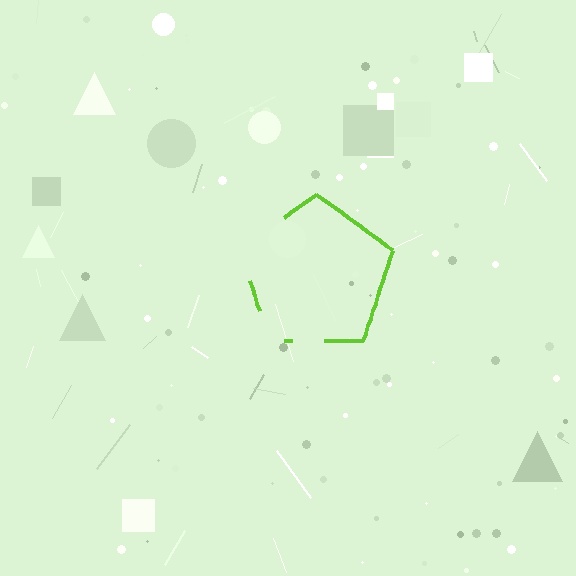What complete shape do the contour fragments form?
The contour fragments form a pentagon.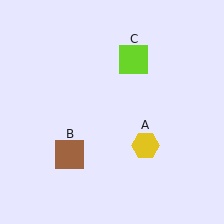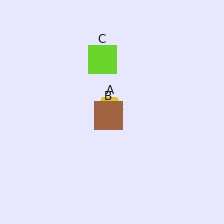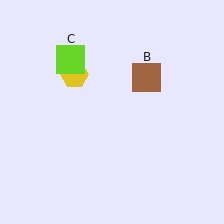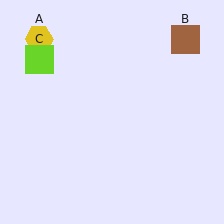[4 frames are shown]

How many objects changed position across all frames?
3 objects changed position: yellow hexagon (object A), brown square (object B), lime square (object C).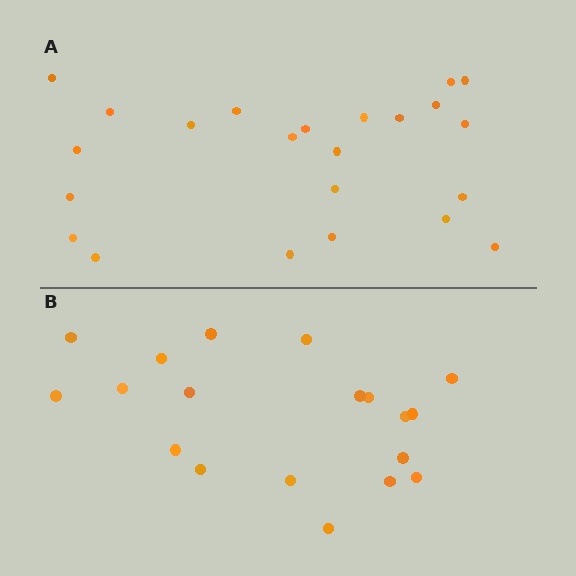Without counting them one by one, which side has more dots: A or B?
Region A (the top region) has more dots.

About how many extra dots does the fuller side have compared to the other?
Region A has about 4 more dots than region B.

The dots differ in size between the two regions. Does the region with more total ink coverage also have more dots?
No. Region B has more total ink coverage because its dots are larger, but region A actually contains more individual dots. Total area can be misleading — the number of items is what matters here.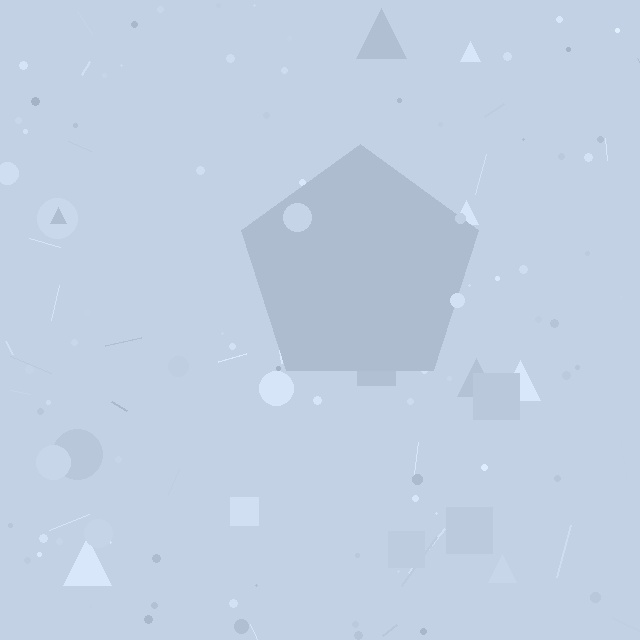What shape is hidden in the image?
A pentagon is hidden in the image.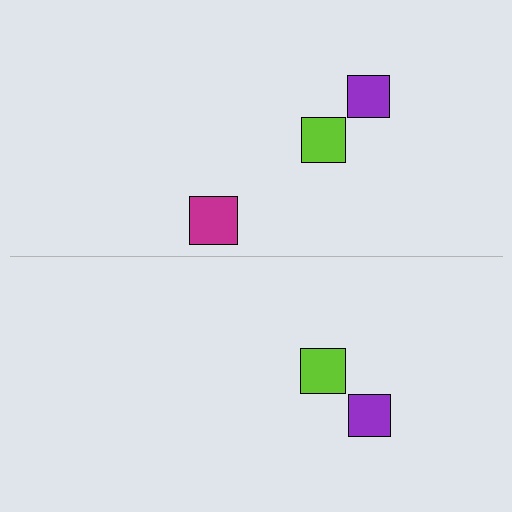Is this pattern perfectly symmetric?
No, the pattern is not perfectly symmetric. A magenta square is missing from the bottom side.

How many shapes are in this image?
There are 5 shapes in this image.